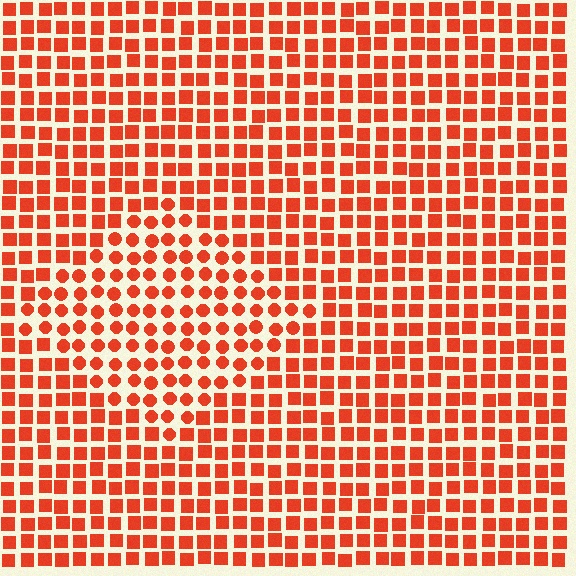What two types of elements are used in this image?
The image uses circles inside the diamond region and squares outside it.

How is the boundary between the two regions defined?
The boundary is defined by a change in element shape: circles inside vs. squares outside. All elements share the same color and spacing.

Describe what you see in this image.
The image is filled with small red elements arranged in a uniform grid. A diamond-shaped region contains circles, while the surrounding area contains squares. The boundary is defined purely by the change in element shape.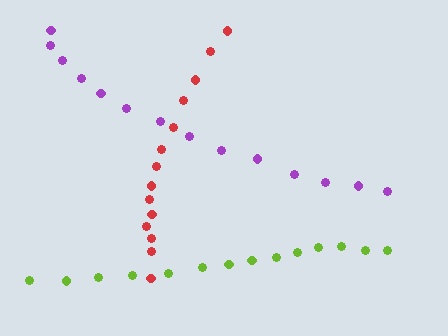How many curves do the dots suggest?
There are 3 distinct paths.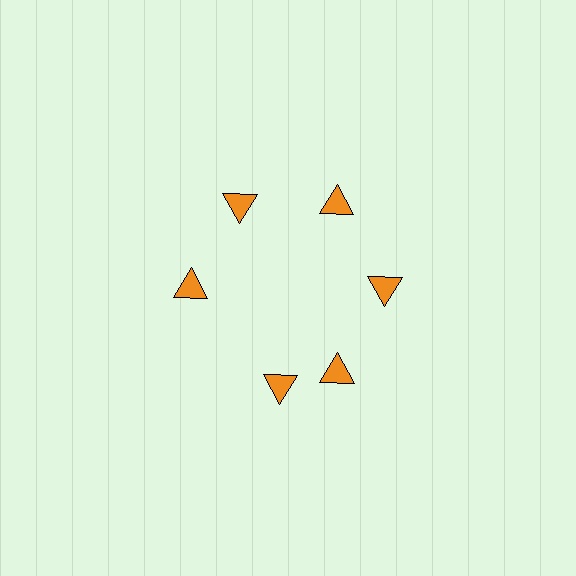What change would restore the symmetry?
The symmetry would be restored by rotating it back into even spacing with its neighbors so that all 6 triangles sit at equal angles and equal distance from the center.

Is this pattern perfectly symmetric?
No. The 6 orange triangles are arranged in a ring, but one element near the 7 o'clock position is rotated out of alignment along the ring, breaking the 6-fold rotational symmetry.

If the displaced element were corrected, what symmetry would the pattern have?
It would have 6-fold rotational symmetry — the pattern would map onto itself every 60 degrees.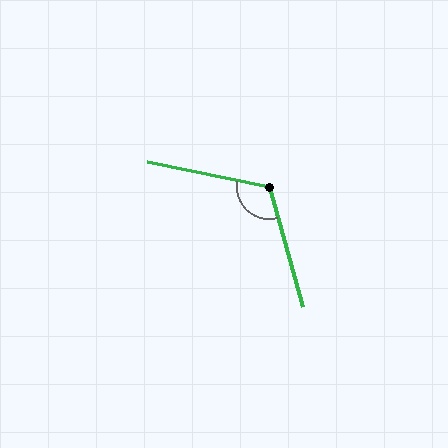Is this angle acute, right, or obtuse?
It is obtuse.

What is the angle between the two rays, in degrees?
Approximately 117 degrees.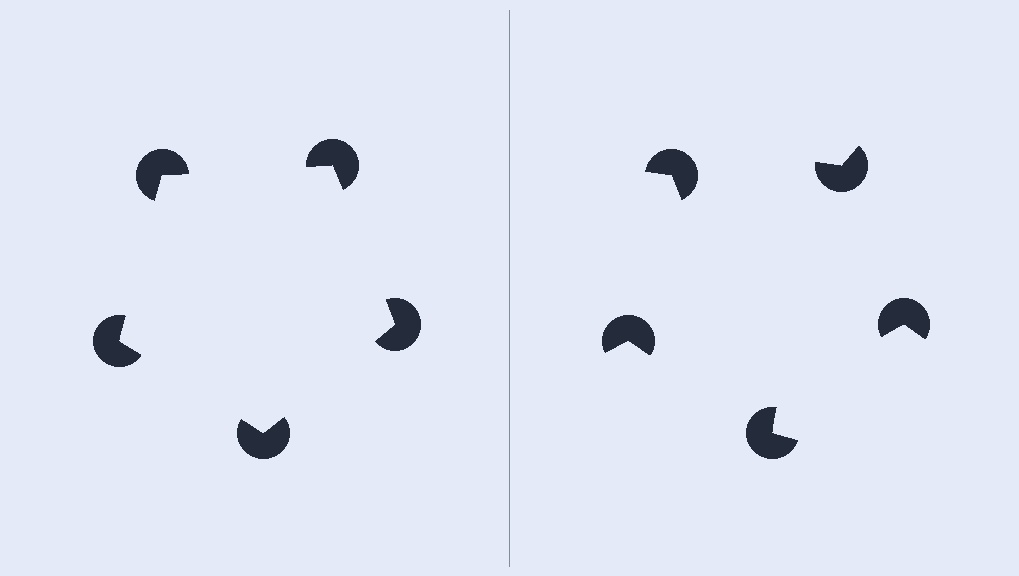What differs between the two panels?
The pac-man discs are positioned identically on both sides; only the wedge orientations differ. On the left they align to a pentagon; on the right they are misaligned.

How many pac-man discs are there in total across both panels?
10 — 5 on each side.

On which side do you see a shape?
An illusory pentagon appears on the left side. On the right side the wedge cuts are rotated, so no coherent shape forms.